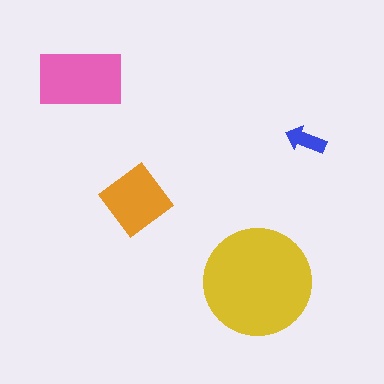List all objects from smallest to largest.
The blue arrow, the orange diamond, the pink rectangle, the yellow circle.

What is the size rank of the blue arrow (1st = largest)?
4th.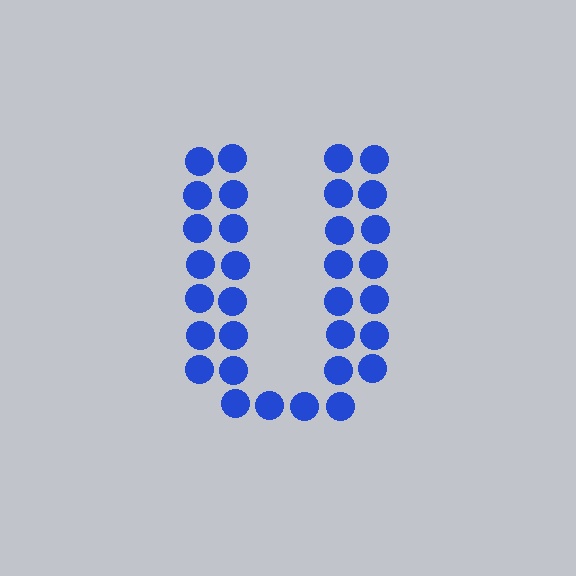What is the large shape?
The large shape is the letter U.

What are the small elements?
The small elements are circles.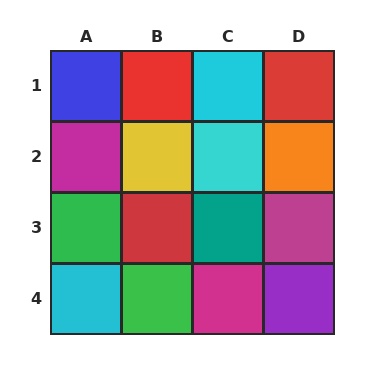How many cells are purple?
1 cell is purple.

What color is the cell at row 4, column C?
Magenta.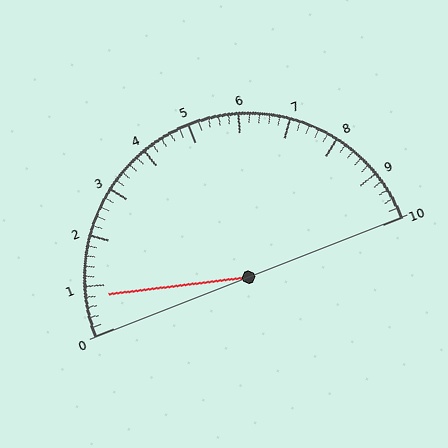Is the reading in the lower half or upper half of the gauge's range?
The reading is in the lower half of the range (0 to 10).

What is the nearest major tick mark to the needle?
The nearest major tick mark is 1.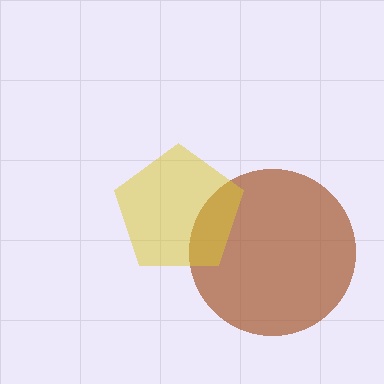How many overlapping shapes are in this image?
There are 2 overlapping shapes in the image.